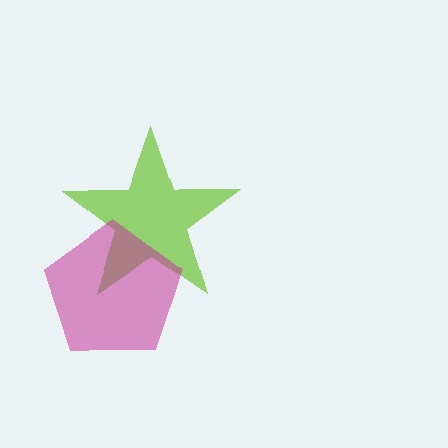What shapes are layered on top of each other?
The layered shapes are: a lime star, a magenta pentagon.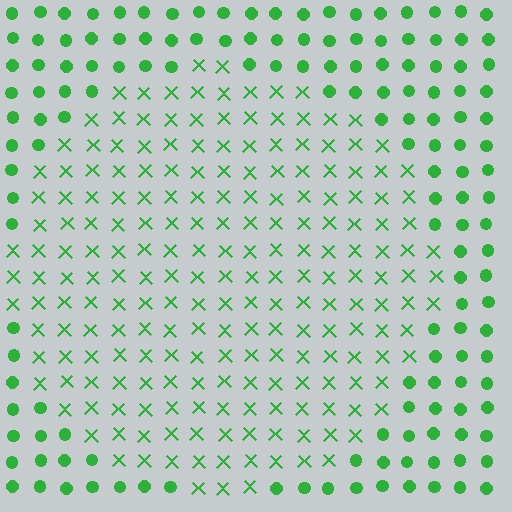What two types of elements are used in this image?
The image uses X marks inside the circle region and circles outside it.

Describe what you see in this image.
The image is filled with small green elements arranged in a uniform grid. A circle-shaped region contains X marks, while the surrounding area contains circles. The boundary is defined purely by the change in element shape.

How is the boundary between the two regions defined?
The boundary is defined by a change in element shape: X marks inside vs. circles outside. All elements share the same color and spacing.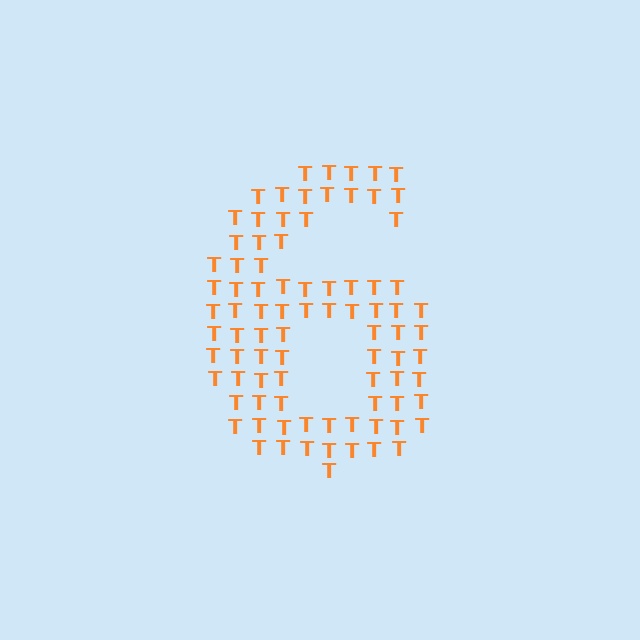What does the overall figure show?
The overall figure shows the digit 6.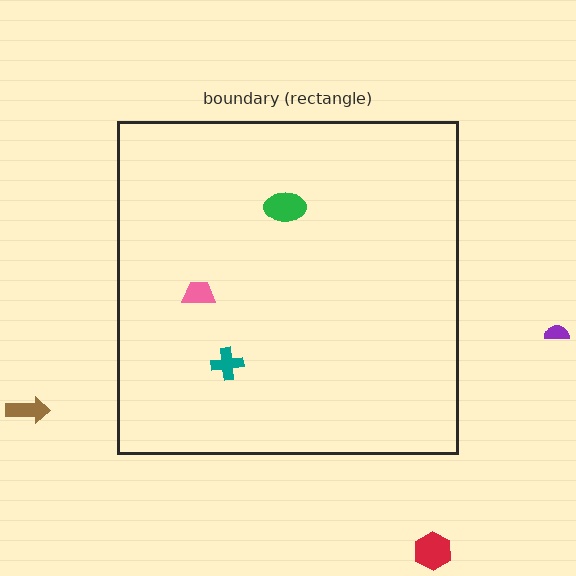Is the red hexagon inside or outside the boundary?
Outside.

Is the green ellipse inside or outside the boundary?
Inside.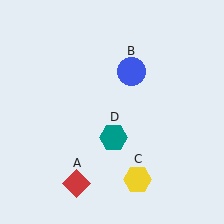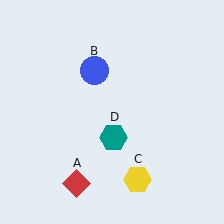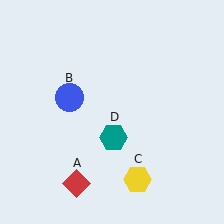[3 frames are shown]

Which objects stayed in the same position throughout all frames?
Red diamond (object A) and yellow hexagon (object C) and teal hexagon (object D) remained stationary.